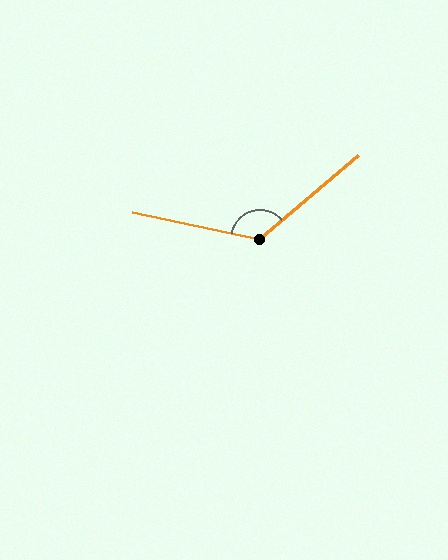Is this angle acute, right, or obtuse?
It is obtuse.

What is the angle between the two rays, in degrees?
Approximately 128 degrees.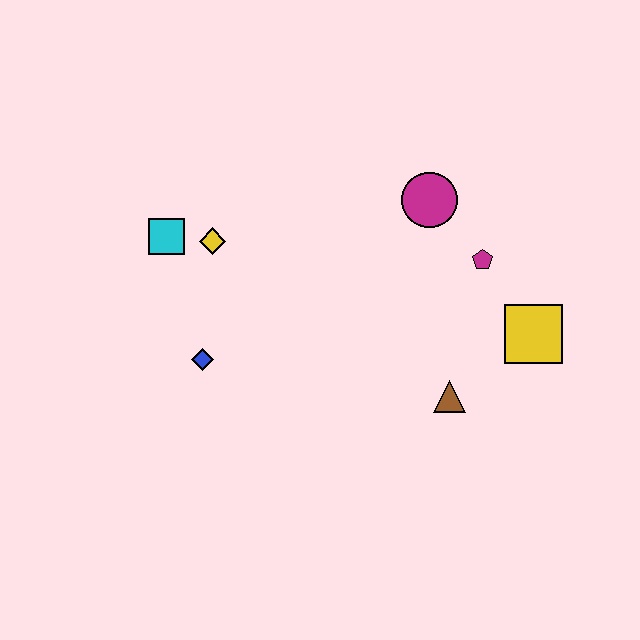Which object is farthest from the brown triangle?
The cyan square is farthest from the brown triangle.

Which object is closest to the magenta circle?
The magenta pentagon is closest to the magenta circle.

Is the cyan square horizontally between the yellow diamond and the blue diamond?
No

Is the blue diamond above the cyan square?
No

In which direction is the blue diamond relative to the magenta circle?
The blue diamond is to the left of the magenta circle.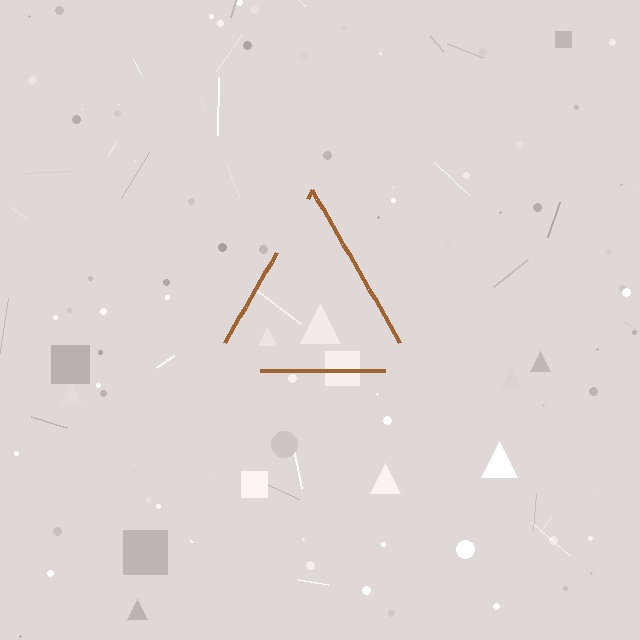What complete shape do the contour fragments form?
The contour fragments form a triangle.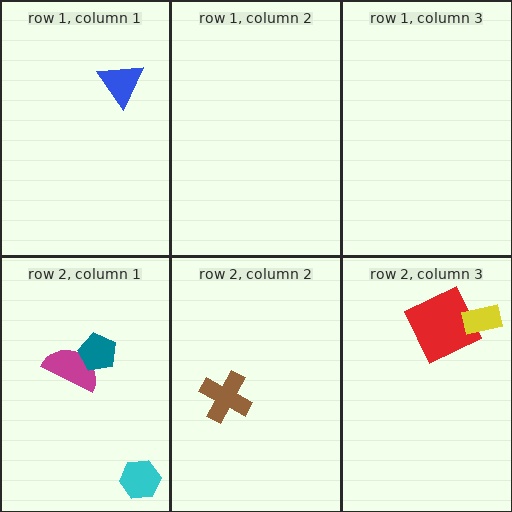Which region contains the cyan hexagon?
The row 2, column 1 region.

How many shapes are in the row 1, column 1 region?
1.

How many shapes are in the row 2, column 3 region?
2.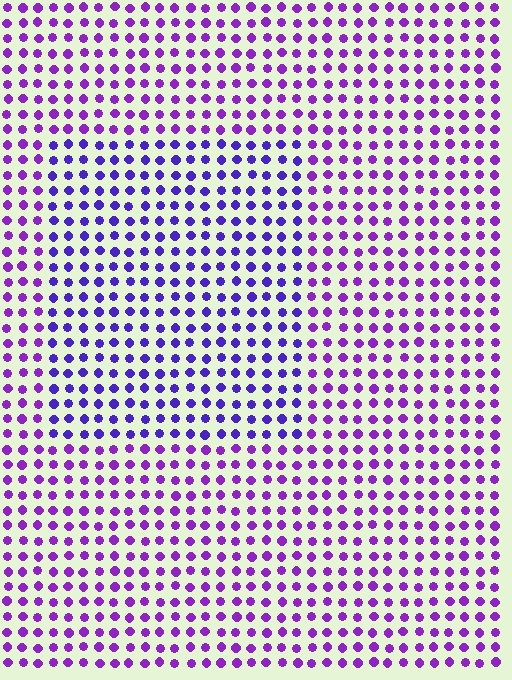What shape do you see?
I see a rectangle.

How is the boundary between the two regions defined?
The boundary is defined purely by a slight shift in hue (about 26 degrees). Spacing, size, and orientation are identical on both sides.